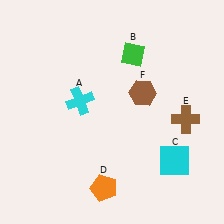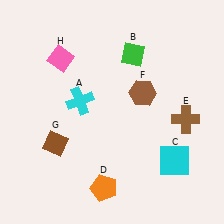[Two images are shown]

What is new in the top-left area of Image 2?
A pink diamond (H) was added in the top-left area of Image 2.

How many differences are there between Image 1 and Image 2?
There are 2 differences between the two images.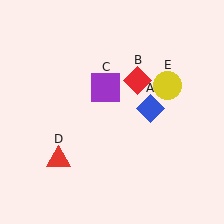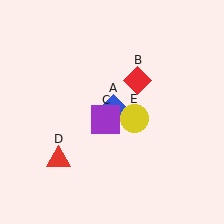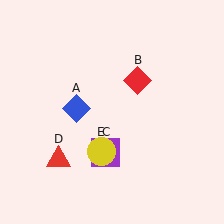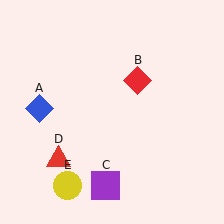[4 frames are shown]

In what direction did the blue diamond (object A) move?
The blue diamond (object A) moved left.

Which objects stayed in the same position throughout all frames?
Red diamond (object B) and red triangle (object D) remained stationary.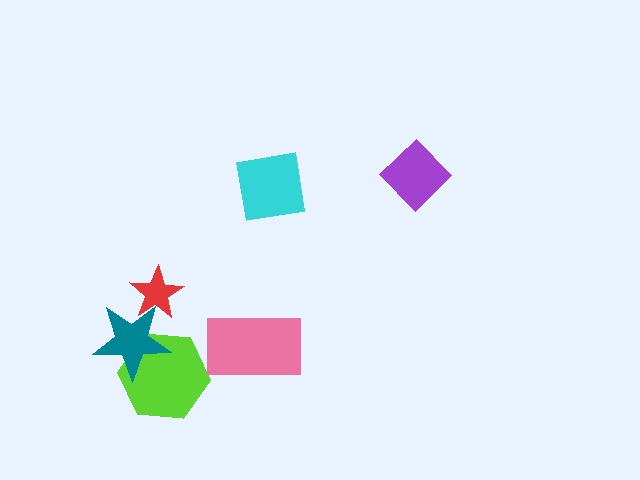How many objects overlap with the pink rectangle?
0 objects overlap with the pink rectangle.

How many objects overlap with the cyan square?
0 objects overlap with the cyan square.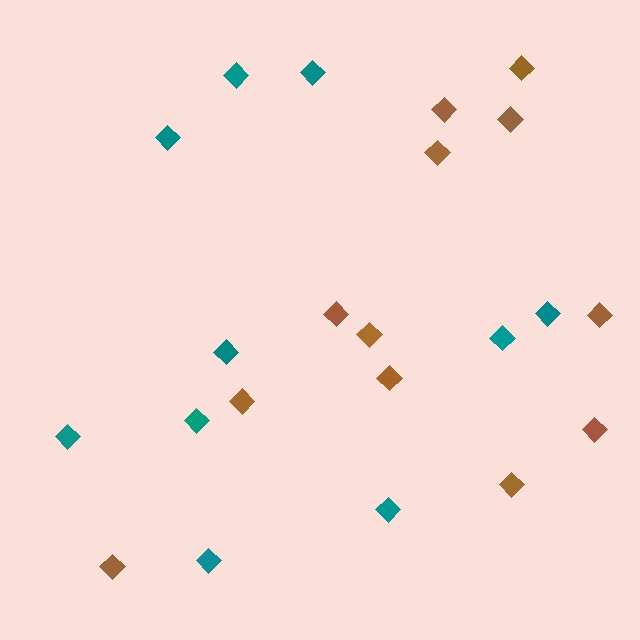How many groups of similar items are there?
There are 2 groups: one group of brown diamonds (12) and one group of teal diamonds (10).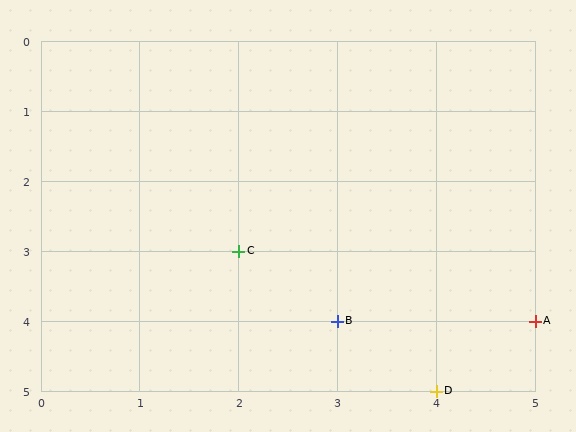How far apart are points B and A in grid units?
Points B and A are 2 columns apart.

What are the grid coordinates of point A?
Point A is at grid coordinates (5, 4).